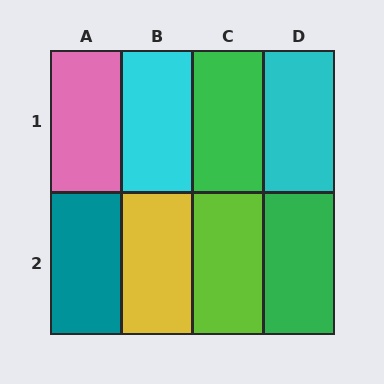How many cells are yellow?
1 cell is yellow.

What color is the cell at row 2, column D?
Green.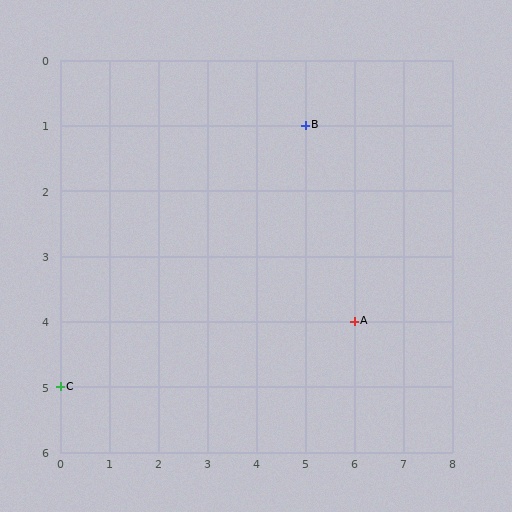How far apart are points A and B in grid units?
Points A and B are 1 column and 3 rows apart (about 3.2 grid units diagonally).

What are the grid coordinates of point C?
Point C is at grid coordinates (0, 5).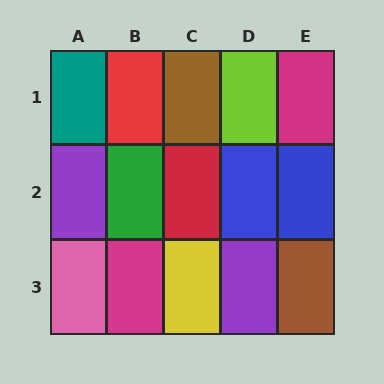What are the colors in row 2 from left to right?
Purple, green, red, blue, blue.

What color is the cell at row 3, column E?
Brown.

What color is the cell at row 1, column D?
Lime.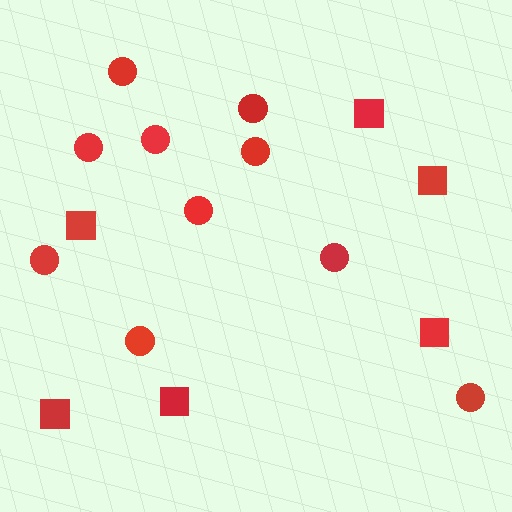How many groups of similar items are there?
There are 2 groups: one group of squares (6) and one group of circles (10).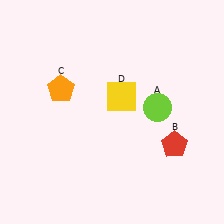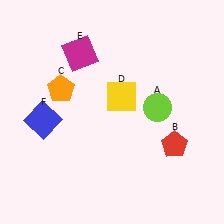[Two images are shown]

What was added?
A magenta square (E), a blue square (F) were added in Image 2.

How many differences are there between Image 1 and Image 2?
There are 2 differences between the two images.